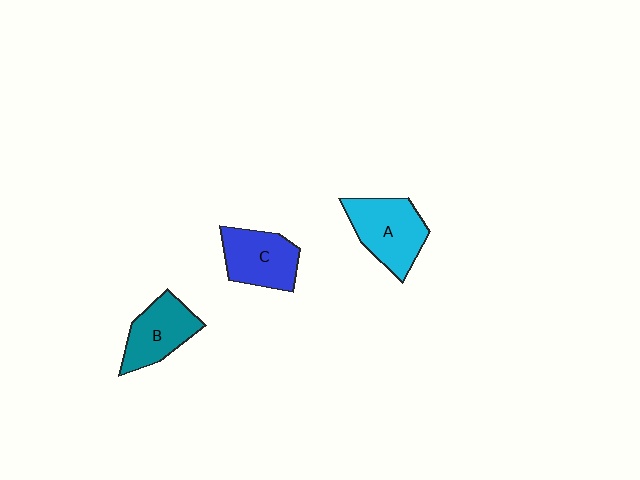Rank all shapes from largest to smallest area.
From largest to smallest: A (cyan), C (blue), B (teal).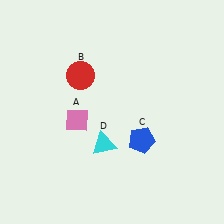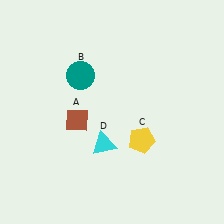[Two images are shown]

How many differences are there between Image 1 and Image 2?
There are 3 differences between the two images.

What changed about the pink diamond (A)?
In Image 1, A is pink. In Image 2, it changed to brown.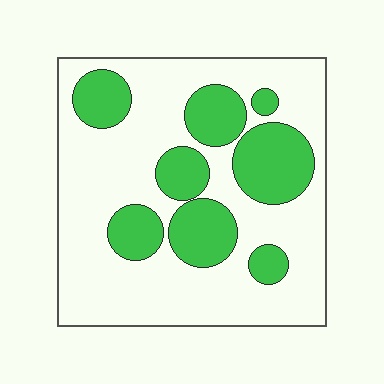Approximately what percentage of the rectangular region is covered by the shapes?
Approximately 30%.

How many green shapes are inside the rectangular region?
8.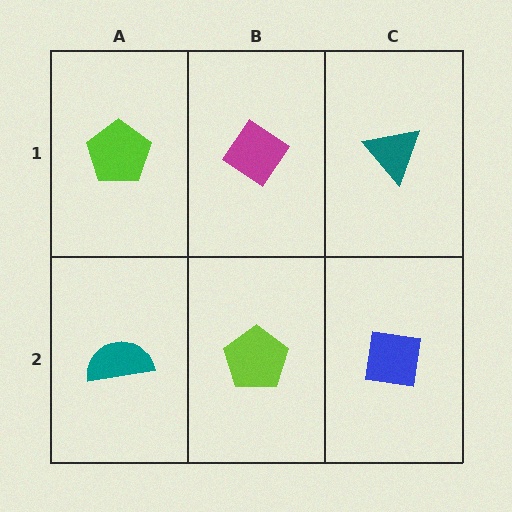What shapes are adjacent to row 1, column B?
A lime pentagon (row 2, column B), a lime pentagon (row 1, column A), a teal triangle (row 1, column C).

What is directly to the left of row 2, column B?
A teal semicircle.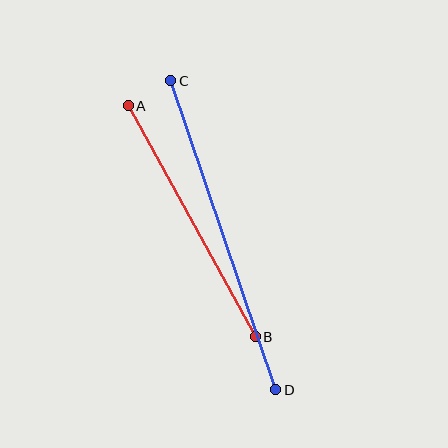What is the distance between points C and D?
The distance is approximately 326 pixels.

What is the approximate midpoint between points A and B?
The midpoint is at approximately (192, 221) pixels.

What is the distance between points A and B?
The distance is approximately 263 pixels.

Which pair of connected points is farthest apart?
Points C and D are farthest apart.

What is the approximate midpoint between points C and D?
The midpoint is at approximately (223, 235) pixels.